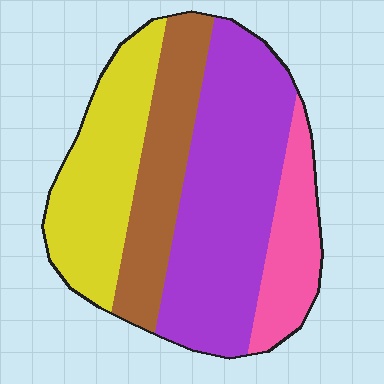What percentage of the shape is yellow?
Yellow takes up about one quarter (1/4) of the shape.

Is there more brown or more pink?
Brown.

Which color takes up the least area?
Pink, at roughly 15%.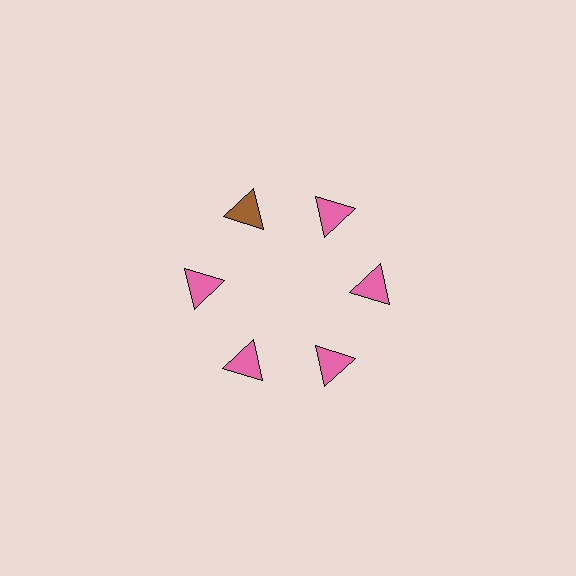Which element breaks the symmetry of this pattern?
The brown triangle at roughly the 11 o'clock position breaks the symmetry. All other shapes are pink triangles.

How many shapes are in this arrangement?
There are 6 shapes arranged in a ring pattern.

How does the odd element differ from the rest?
It has a different color: brown instead of pink.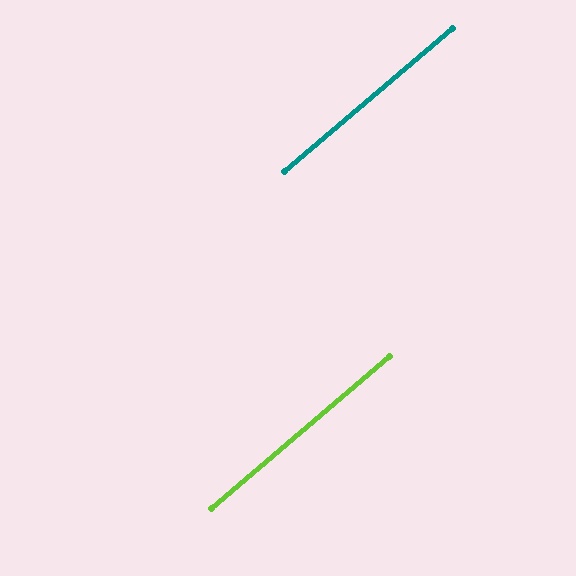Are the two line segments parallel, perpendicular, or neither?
Parallel — their directions differ by only 0.4°.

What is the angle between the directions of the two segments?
Approximately 0 degrees.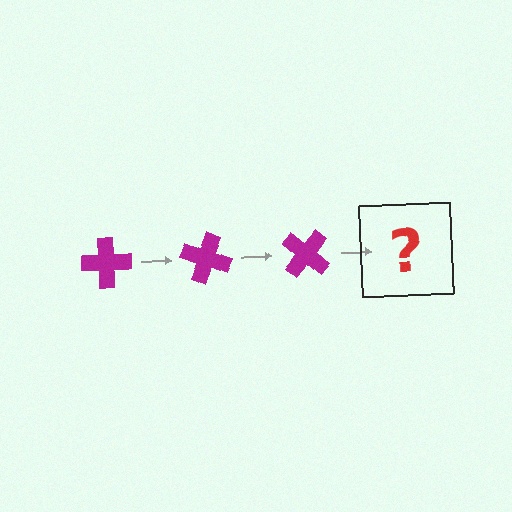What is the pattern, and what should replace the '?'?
The pattern is that the cross rotates 20 degrees each step. The '?' should be a magenta cross rotated 60 degrees.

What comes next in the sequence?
The next element should be a magenta cross rotated 60 degrees.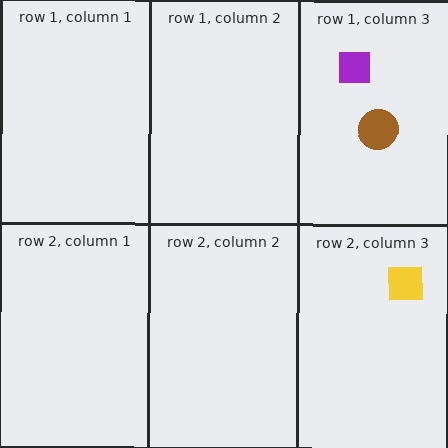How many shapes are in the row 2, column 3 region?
1.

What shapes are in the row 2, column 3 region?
The yellow square.